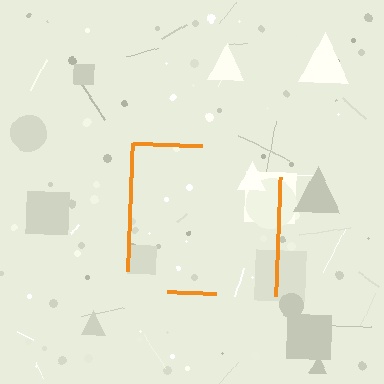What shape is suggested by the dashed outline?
The dashed outline suggests a square.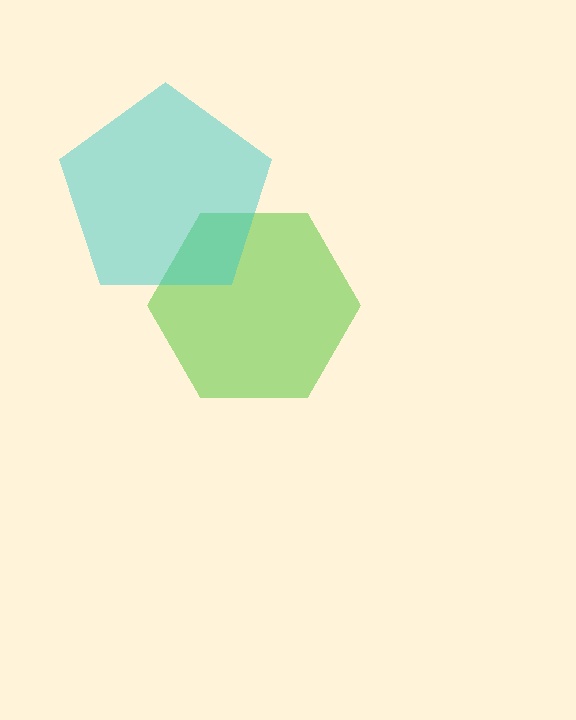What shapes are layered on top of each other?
The layered shapes are: a lime hexagon, a cyan pentagon.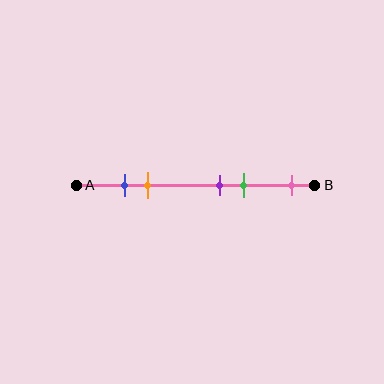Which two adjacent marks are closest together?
The blue and orange marks are the closest adjacent pair.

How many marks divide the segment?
There are 5 marks dividing the segment.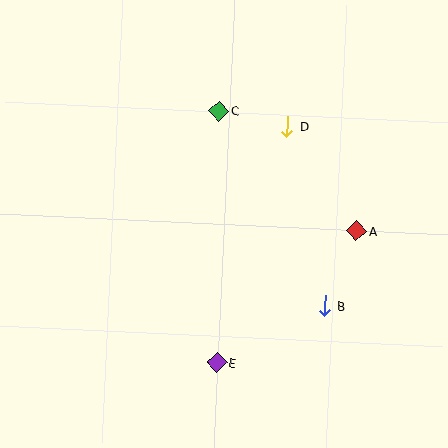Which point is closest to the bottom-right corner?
Point B is closest to the bottom-right corner.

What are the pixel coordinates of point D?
Point D is at (288, 126).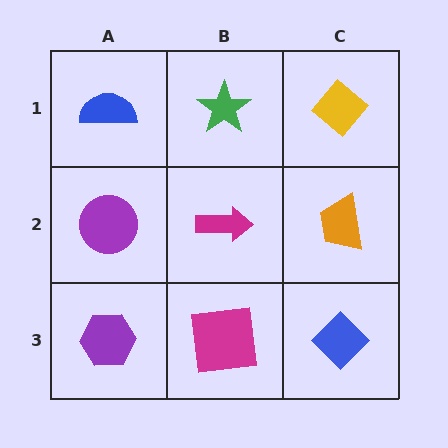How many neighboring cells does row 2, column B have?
4.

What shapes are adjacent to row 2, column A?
A blue semicircle (row 1, column A), a purple hexagon (row 3, column A), a magenta arrow (row 2, column B).